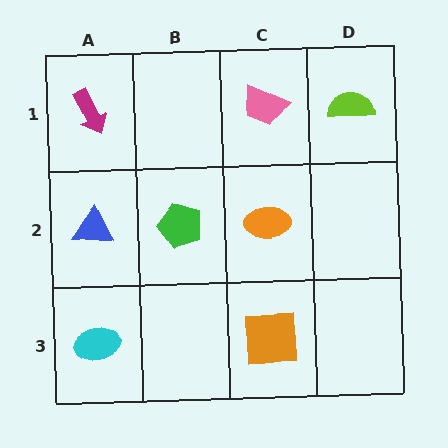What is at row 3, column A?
A cyan ellipse.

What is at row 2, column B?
A green pentagon.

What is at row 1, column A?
A magenta arrow.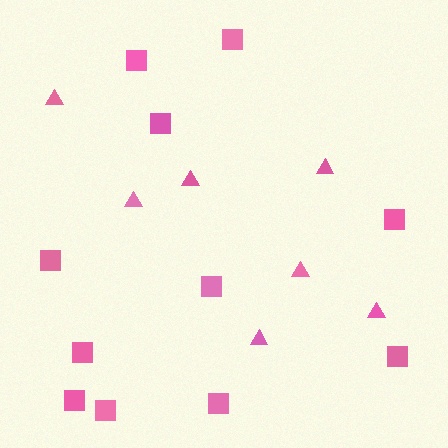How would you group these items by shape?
There are 2 groups: one group of triangles (7) and one group of squares (11).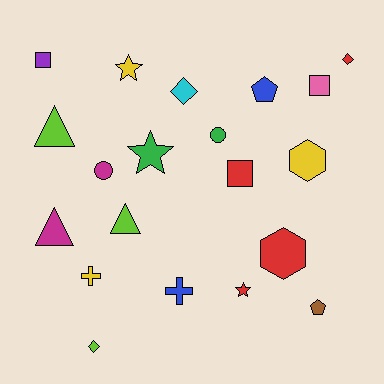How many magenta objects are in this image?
There are 2 magenta objects.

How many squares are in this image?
There are 3 squares.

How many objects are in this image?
There are 20 objects.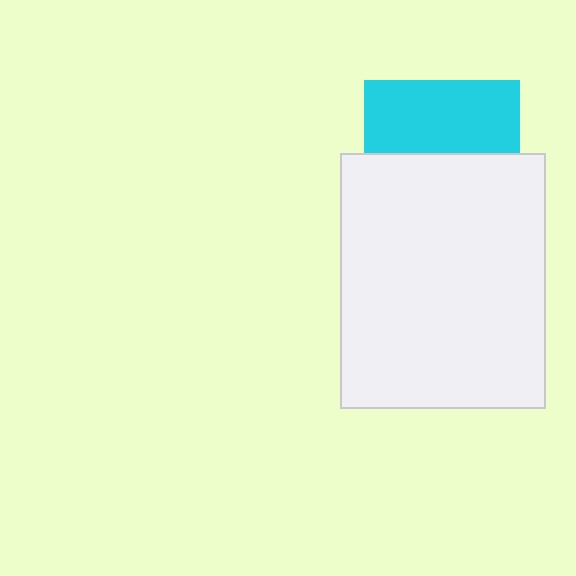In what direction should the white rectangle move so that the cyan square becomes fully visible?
The white rectangle should move down. That is the shortest direction to clear the overlap and leave the cyan square fully visible.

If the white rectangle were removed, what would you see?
You would see the complete cyan square.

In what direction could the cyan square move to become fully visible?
The cyan square could move up. That would shift it out from behind the white rectangle entirely.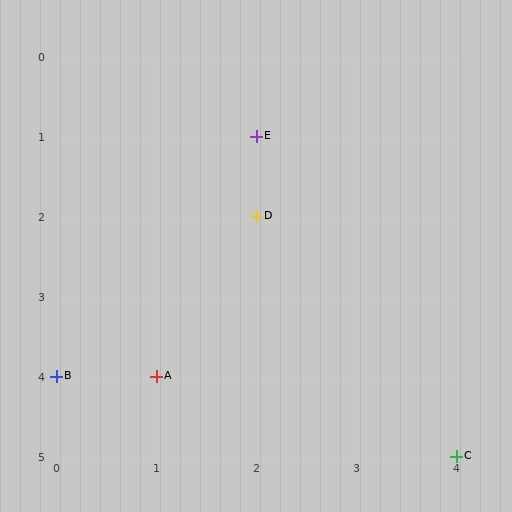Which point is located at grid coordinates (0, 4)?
Point B is at (0, 4).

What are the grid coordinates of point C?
Point C is at grid coordinates (4, 5).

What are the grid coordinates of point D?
Point D is at grid coordinates (2, 2).